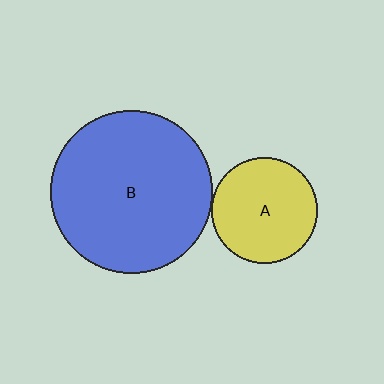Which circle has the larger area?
Circle B (blue).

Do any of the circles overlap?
No, none of the circles overlap.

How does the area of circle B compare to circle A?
Approximately 2.4 times.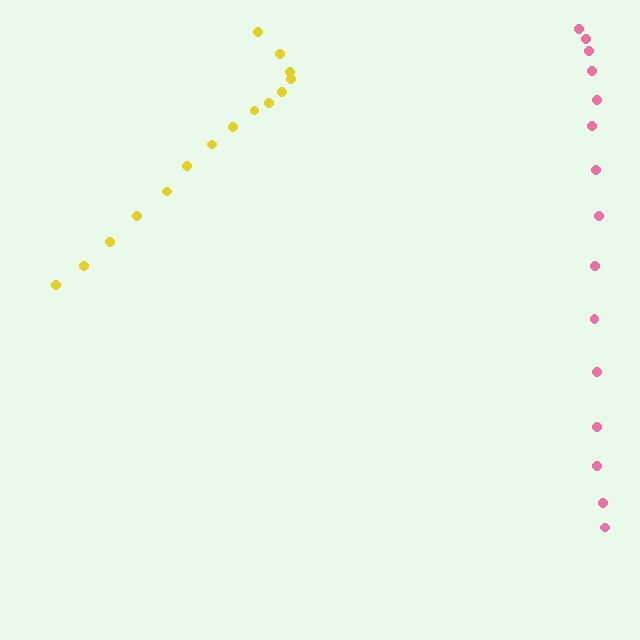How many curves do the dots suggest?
There are 2 distinct paths.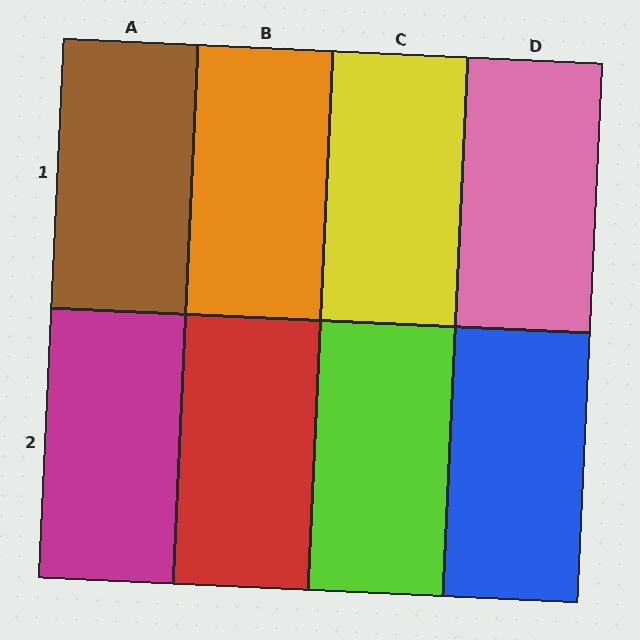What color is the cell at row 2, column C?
Lime.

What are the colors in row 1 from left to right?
Brown, orange, yellow, pink.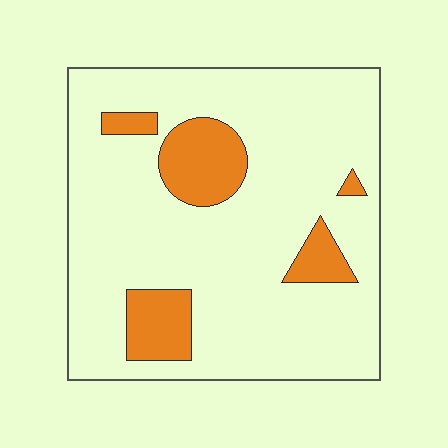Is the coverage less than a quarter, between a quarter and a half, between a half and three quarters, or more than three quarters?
Less than a quarter.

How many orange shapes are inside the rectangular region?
5.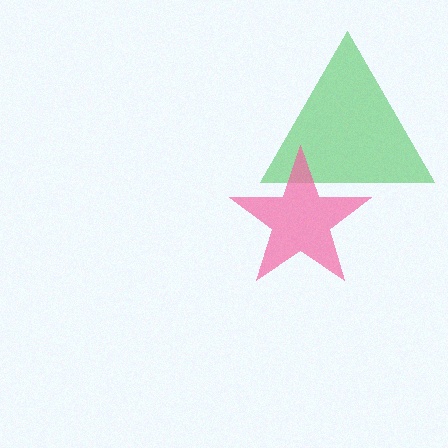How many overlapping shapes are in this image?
There are 2 overlapping shapes in the image.